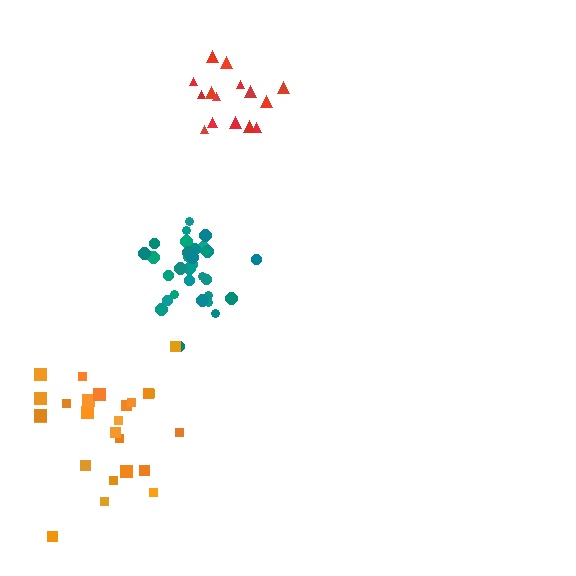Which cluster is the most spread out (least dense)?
Orange.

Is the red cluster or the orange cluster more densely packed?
Red.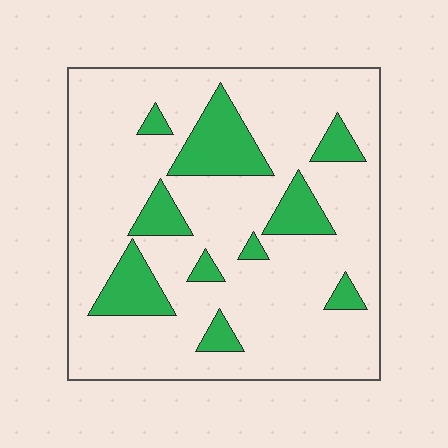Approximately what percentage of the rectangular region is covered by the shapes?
Approximately 20%.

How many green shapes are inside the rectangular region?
10.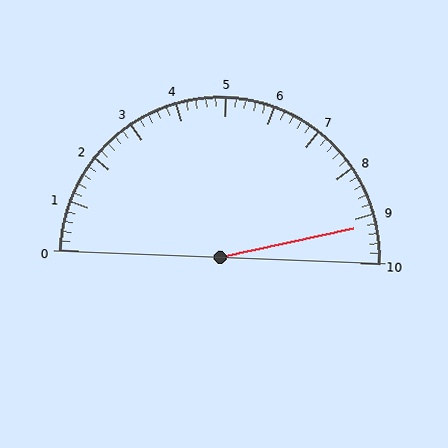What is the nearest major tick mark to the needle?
The nearest major tick mark is 9.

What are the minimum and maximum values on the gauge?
The gauge ranges from 0 to 10.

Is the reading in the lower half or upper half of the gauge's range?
The reading is in the upper half of the range (0 to 10).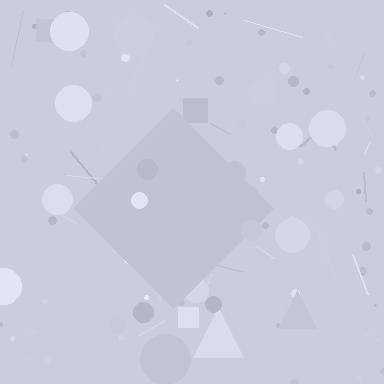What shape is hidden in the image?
A diamond is hidden in the image.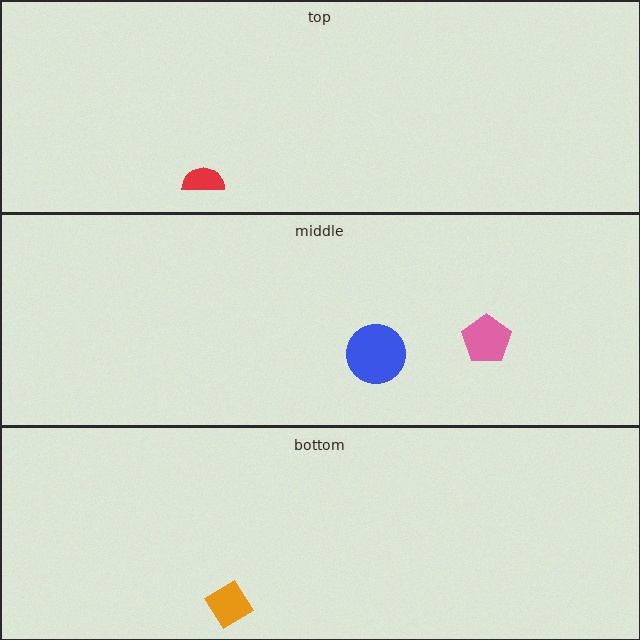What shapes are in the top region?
The red semicircle.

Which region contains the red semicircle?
The top region.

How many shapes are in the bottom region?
1.